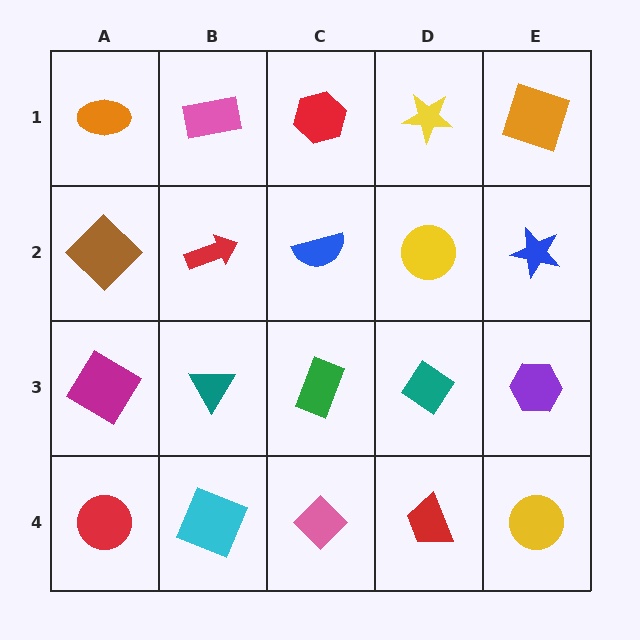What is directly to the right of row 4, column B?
A pink diamond.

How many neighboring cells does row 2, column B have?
4.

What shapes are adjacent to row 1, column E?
A blue star (row 2, column E), a yellow star (row 1, column D).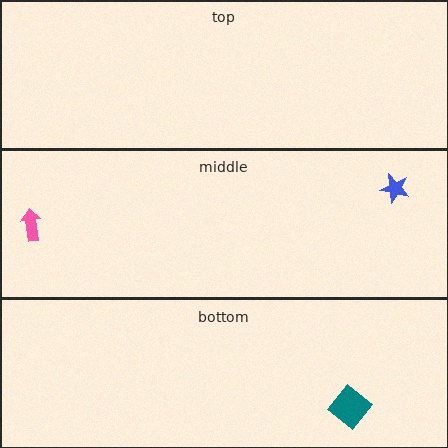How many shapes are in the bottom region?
1.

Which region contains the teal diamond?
The bottom region.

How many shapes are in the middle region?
2.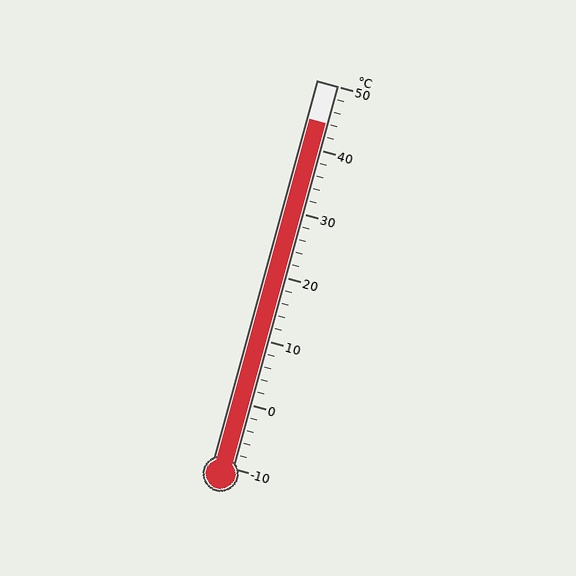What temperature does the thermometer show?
The thermometer shows approximately 44°C.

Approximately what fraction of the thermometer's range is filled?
The thermometer is filled to approximately 90% of its range.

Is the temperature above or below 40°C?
The temperature is above 40°C.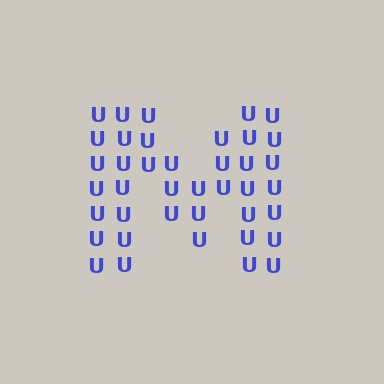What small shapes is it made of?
It is made of small letter U's.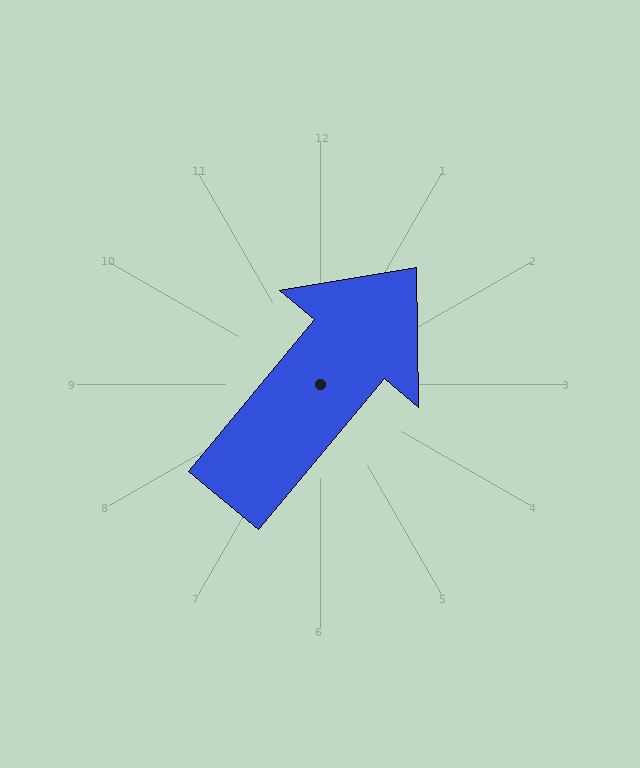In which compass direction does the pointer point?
Northeast.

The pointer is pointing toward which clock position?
Roughly 1 o'clock.